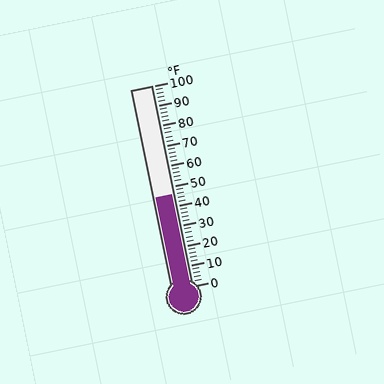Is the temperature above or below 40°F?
The temperature is above 40°F.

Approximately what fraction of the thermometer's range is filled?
The thermometer is filled to approximately 45% of its range.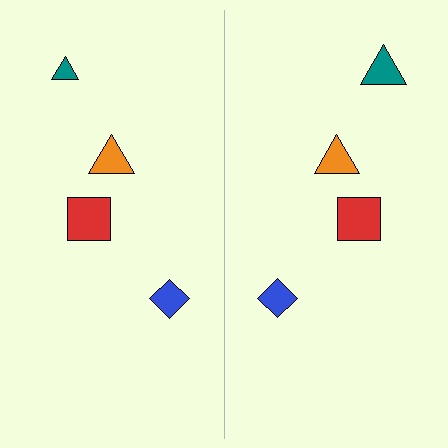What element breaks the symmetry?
The teal triangle on the right side has a different size than its mirror counterpart.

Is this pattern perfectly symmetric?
No, the pattern is not perfectly symmetric. The teal triangle on the right side has a different size than its mirror counterpart.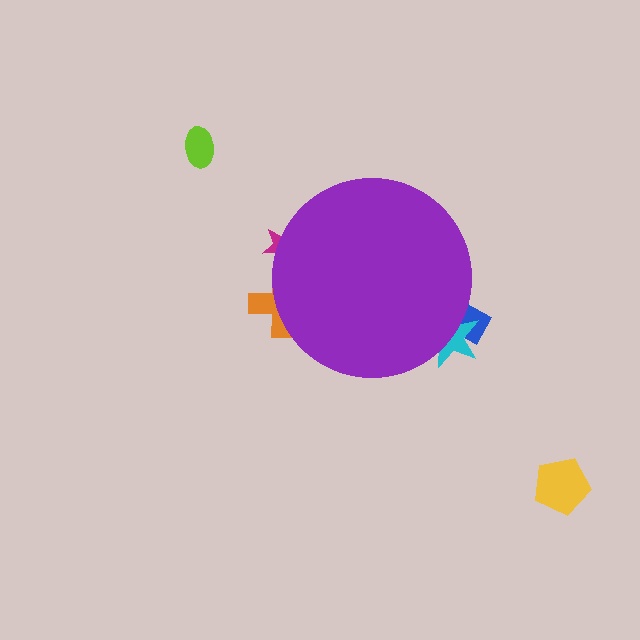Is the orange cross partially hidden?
Yes, the orange cross is partially hidden behind the purple circle.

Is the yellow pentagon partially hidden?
No, the yellow pentagon is fully visible.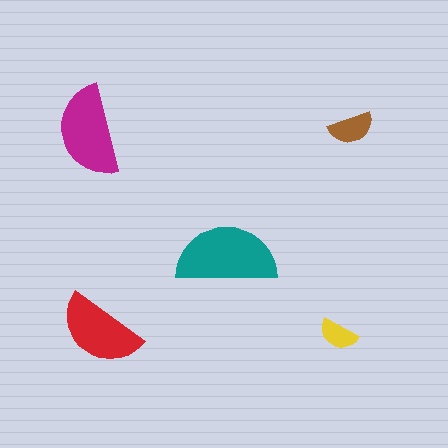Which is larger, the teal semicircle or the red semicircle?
The teal one.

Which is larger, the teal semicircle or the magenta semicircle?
The teal one.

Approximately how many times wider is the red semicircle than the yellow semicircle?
About 2 times wider.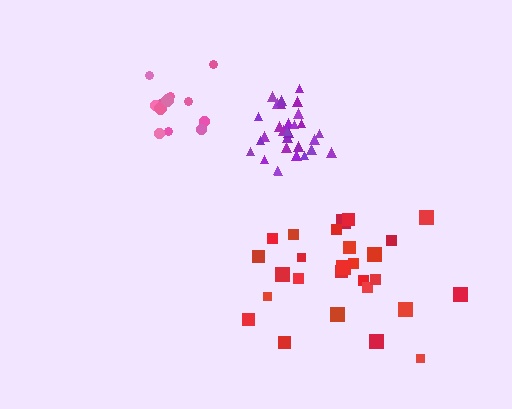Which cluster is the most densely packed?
Purple.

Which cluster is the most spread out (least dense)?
Red.